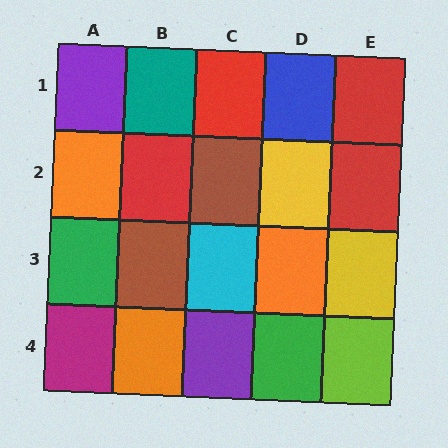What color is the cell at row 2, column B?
Red.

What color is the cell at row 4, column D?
Green.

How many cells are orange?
3 cells are orange.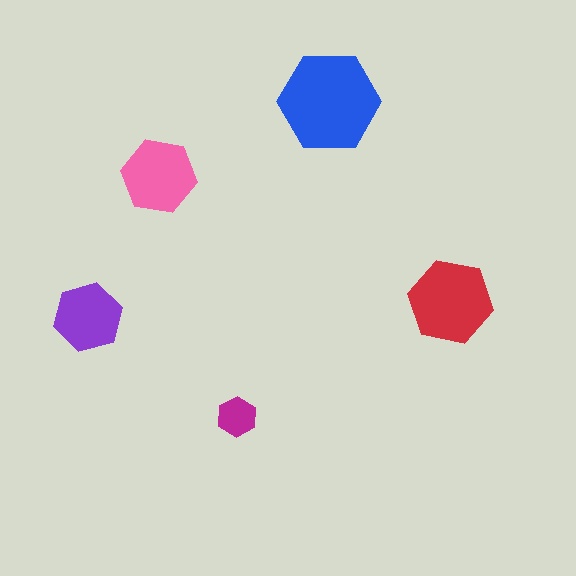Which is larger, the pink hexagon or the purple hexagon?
The pink one.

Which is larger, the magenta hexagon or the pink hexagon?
The pink one.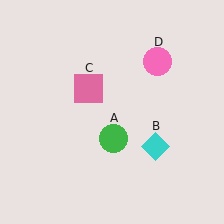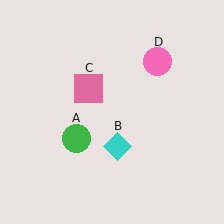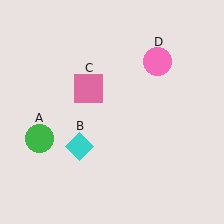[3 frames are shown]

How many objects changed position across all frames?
2 objects changed position: green circle (object A), cyan diamond (object B).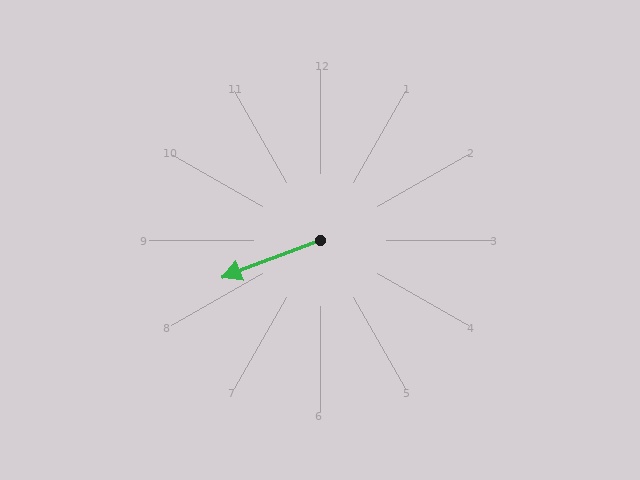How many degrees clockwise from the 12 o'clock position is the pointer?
Approximately 249 degrees.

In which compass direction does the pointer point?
West.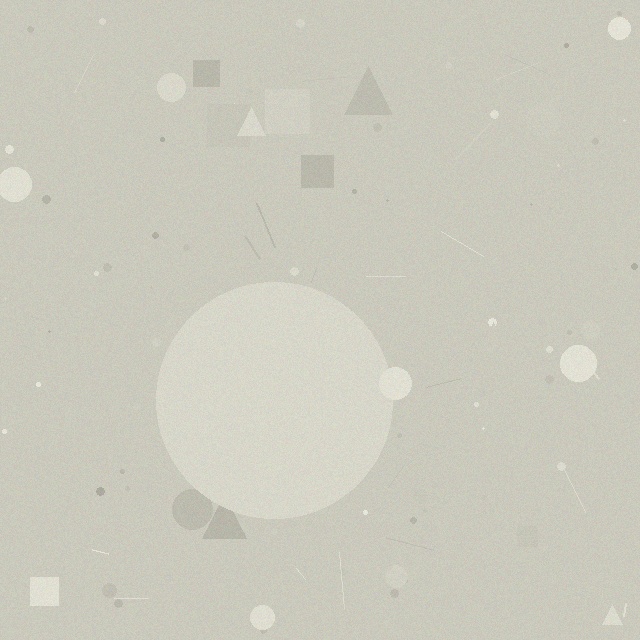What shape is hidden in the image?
A circle is hidden in the image.